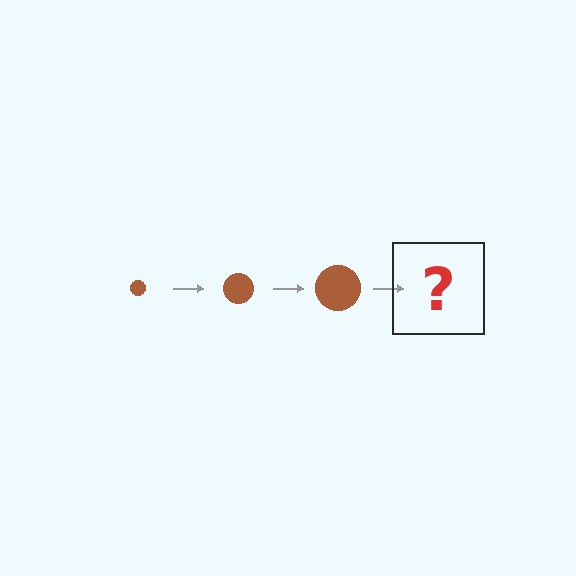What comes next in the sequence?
The next element should be a brown circle, larger than the previous one.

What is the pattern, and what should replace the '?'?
The pattern is that the circle gets progressively larger each step. The '?' should be a brown circle, larger than the previous one.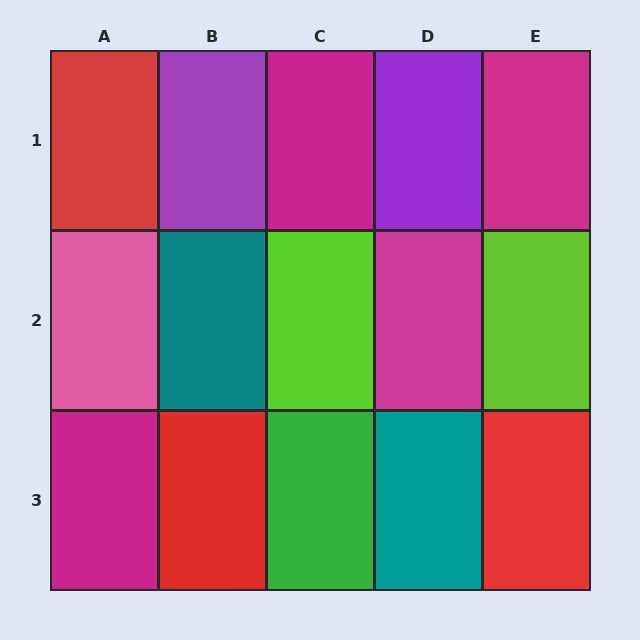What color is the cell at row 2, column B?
Teal.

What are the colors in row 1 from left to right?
Red, purple, magenta, purple, magenta.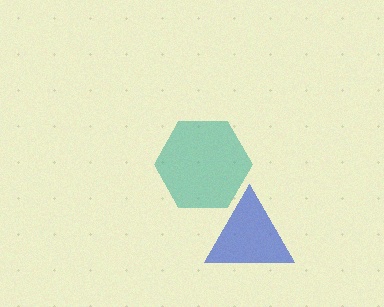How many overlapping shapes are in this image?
There are 2 overlapping shapes in the image.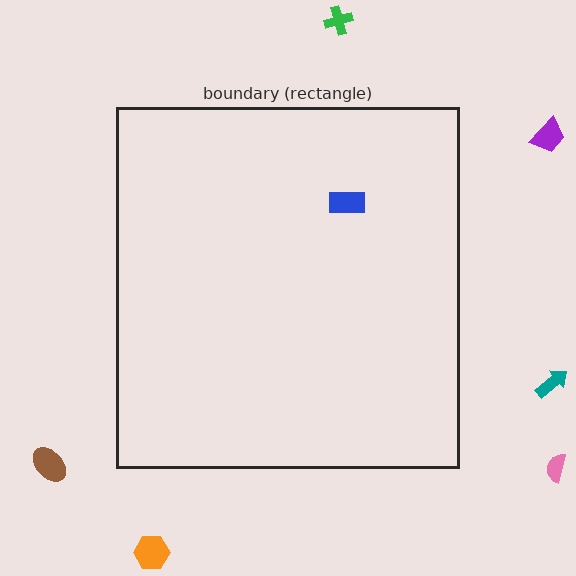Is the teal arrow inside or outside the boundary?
Outside.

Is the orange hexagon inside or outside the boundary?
Outside.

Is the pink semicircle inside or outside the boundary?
Outside.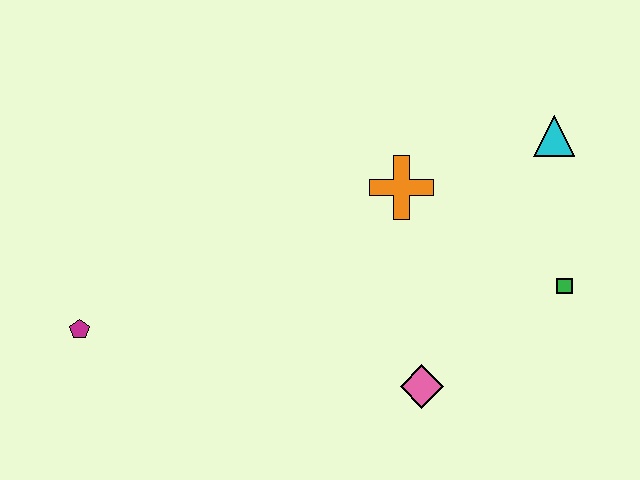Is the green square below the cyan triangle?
Yes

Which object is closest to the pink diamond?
The green square is closest to the pink diamond.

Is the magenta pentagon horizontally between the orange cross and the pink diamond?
No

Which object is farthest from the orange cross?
The magenta pentagon is farthest from the orange cross.